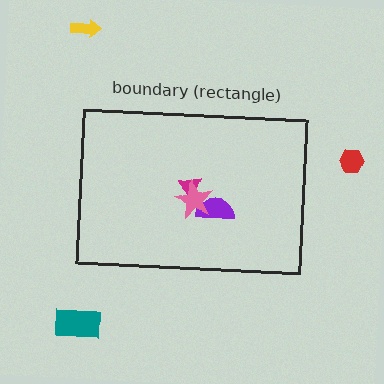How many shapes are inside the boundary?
3 inside, 3 outside.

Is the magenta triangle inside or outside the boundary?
Inside.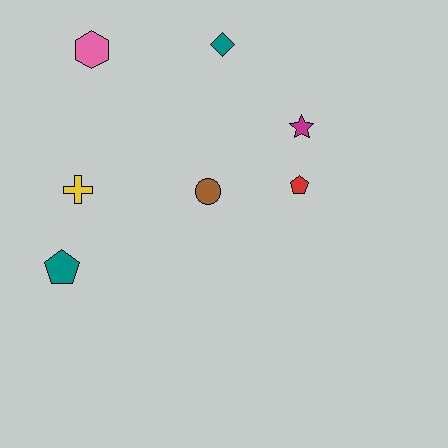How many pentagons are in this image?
There are 2 pentagons.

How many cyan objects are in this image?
There are no cyan objects.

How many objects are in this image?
There are 7 objects.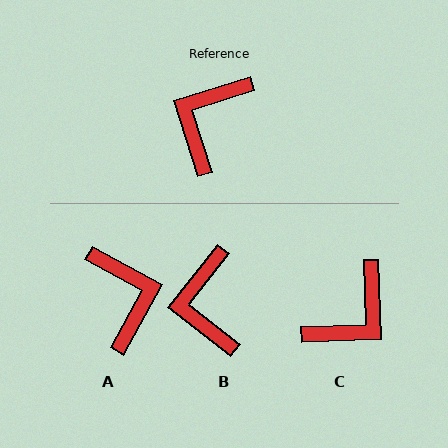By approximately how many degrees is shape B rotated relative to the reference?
Approximately 34 degrees counter-clockwise.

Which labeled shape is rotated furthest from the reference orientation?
C, about 164 degrees away.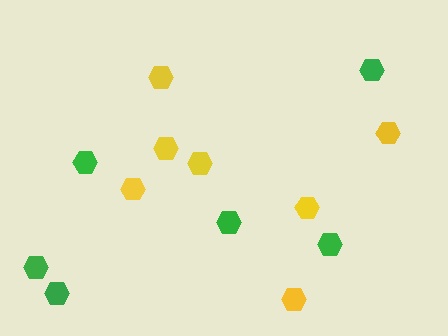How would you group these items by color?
There are 2 groups: one group of green hexagons (6) and one group of yellow hexagons (7).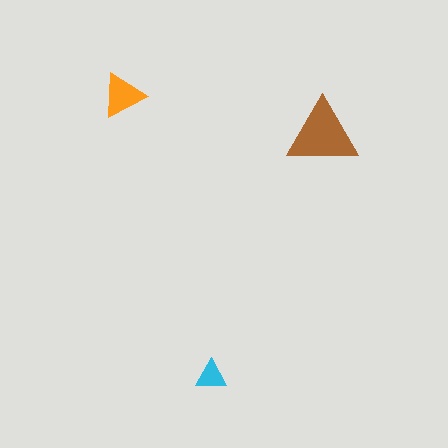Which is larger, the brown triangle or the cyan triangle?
The brown one.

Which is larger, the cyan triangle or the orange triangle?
The orange one.